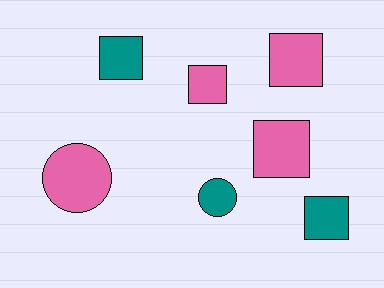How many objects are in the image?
There are 7 objects.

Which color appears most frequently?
Pink, with 4 objects.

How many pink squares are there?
There are 3 pink squares.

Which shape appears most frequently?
Square, with 5 objects.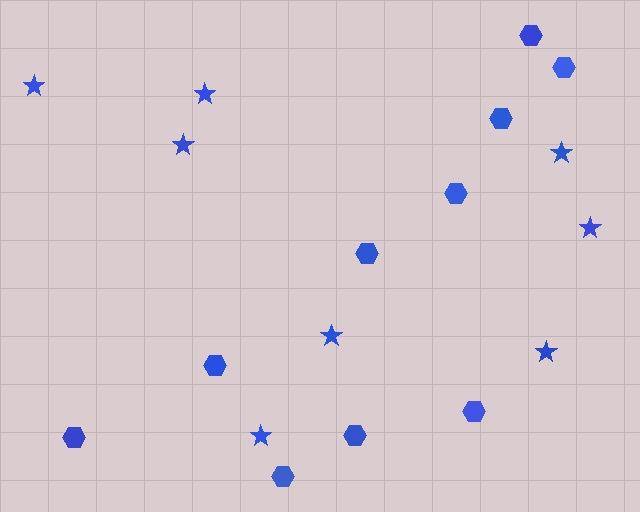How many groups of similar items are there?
There are 2 groups: one group of stars (8) and one group of hexagons (10).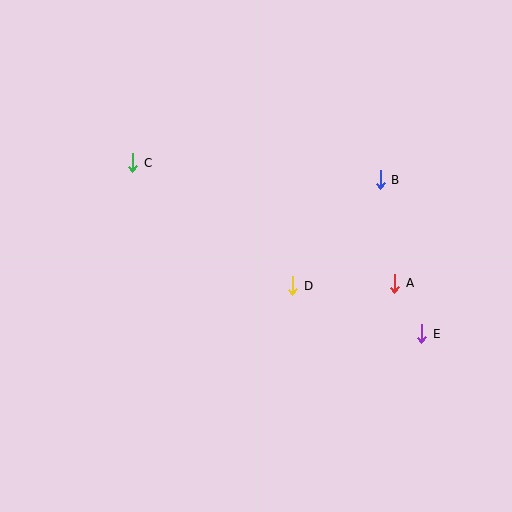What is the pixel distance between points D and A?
The distance between D and A is 102 pixels.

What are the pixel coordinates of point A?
Point A is at (395, 283).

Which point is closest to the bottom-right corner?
Point E is closest to the bottom-right corner.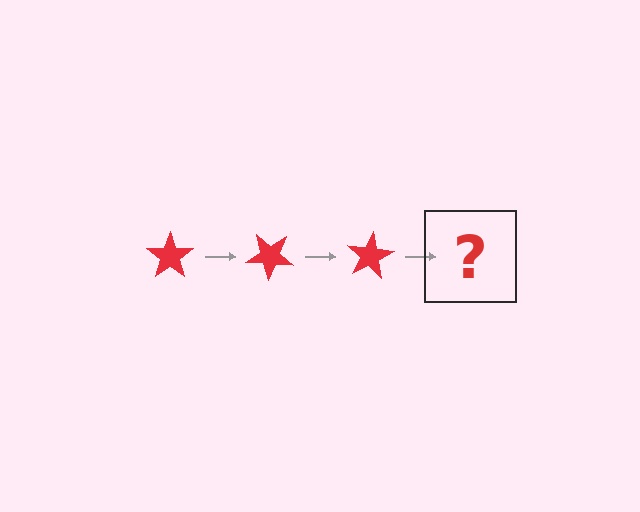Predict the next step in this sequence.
The next step is a red star rotated 120 degrees.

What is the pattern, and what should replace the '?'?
The pattern is that the star rotates 40 degrees each step. The '?' should be a red star rotated 120 degrees.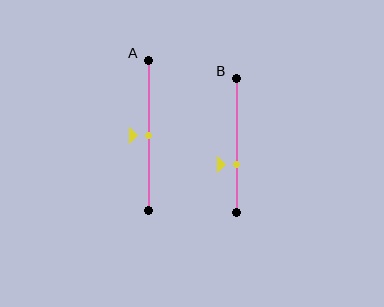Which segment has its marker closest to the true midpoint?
Segment A has its marker closest to the true midpoint.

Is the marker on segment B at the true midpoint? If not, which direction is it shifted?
No, the marker on segment B is shifted downward by about 15% of the segment length.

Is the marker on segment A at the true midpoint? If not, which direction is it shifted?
Yes, the marker on segment A is at the true midpoint.